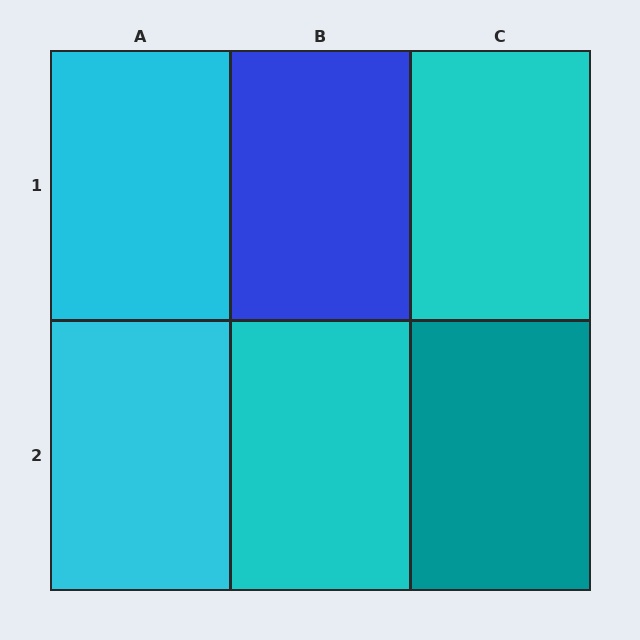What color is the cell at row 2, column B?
Cyan.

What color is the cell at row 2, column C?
Teal.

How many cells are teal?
1 cell is teal.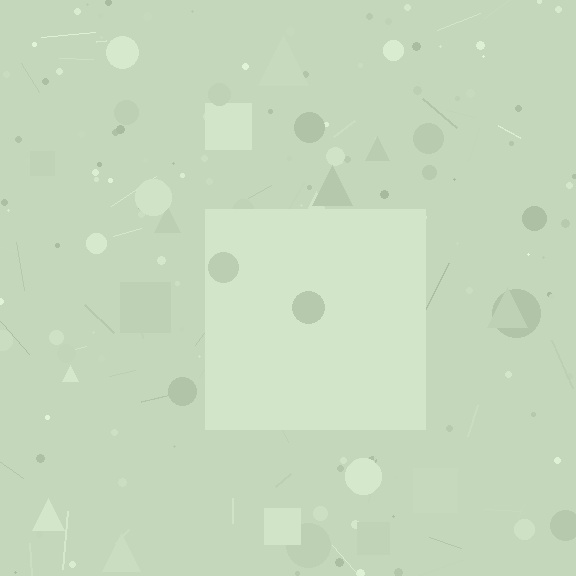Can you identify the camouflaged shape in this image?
The camouflaged shape is a square.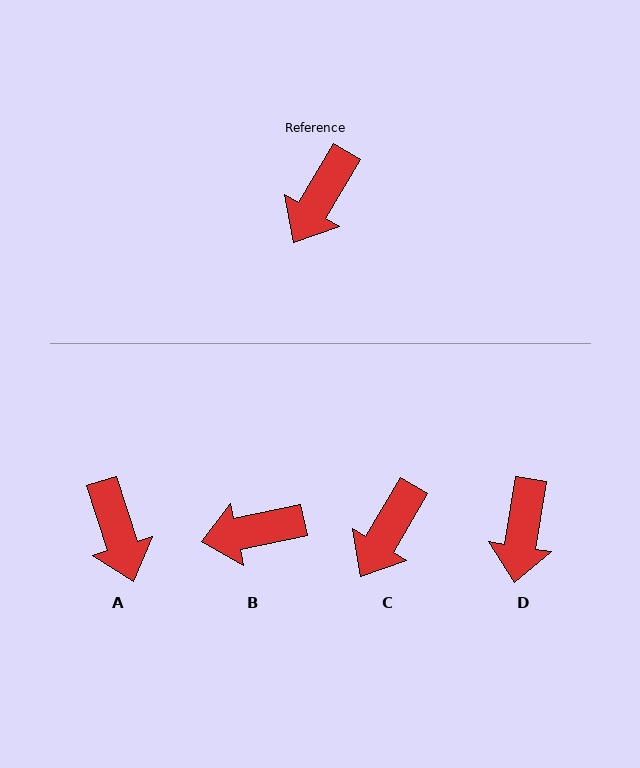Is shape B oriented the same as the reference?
No, it is off by about 48 degrees.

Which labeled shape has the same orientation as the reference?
C.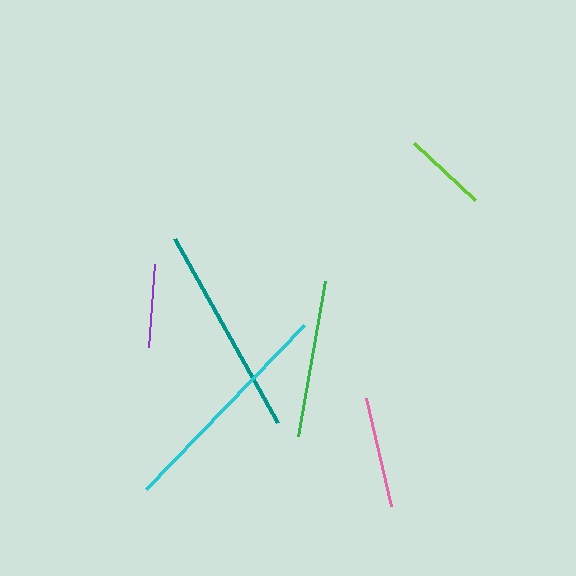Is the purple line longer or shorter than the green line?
The green line is longer than the purple line.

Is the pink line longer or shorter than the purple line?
The pink line is longer than the purple line.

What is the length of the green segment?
The green segment is approximately 157 pixels long.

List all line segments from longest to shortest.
From longest to shortest: cyan, teal, green, pink, lime, purple.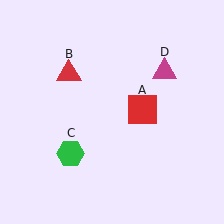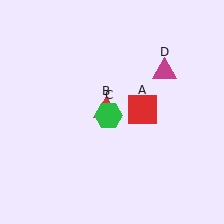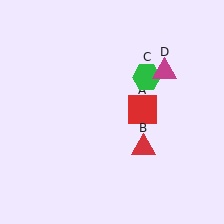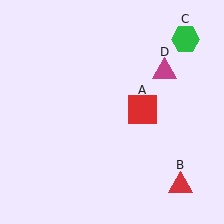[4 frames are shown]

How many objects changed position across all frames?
2 objects changed position: red triangle (object B), green hexagon (object C).